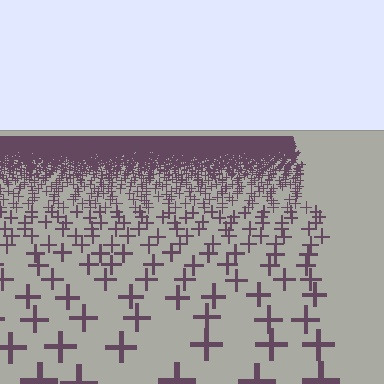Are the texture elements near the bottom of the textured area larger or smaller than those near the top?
Larger. Near the bottom, elements are closer to the viewer and appear at a bigger on-screen size.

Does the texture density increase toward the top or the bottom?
Density increases toward the top.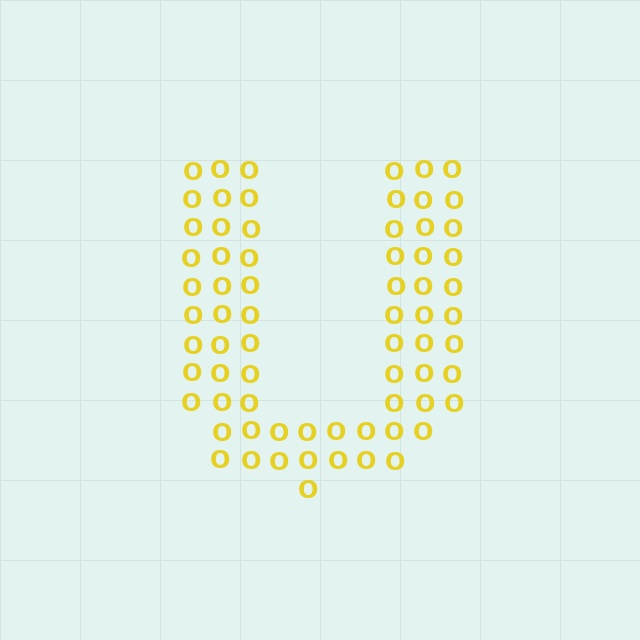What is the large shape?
The large shape is the letter U.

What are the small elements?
The small elements are letter O's.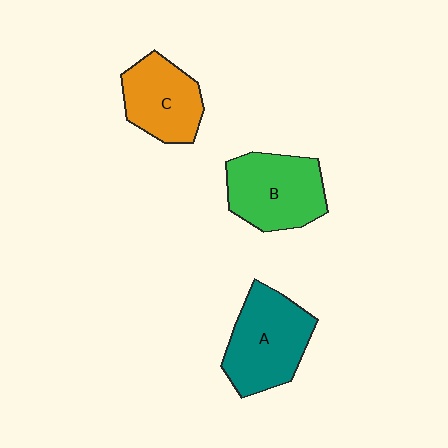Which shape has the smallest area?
Shape C (orange).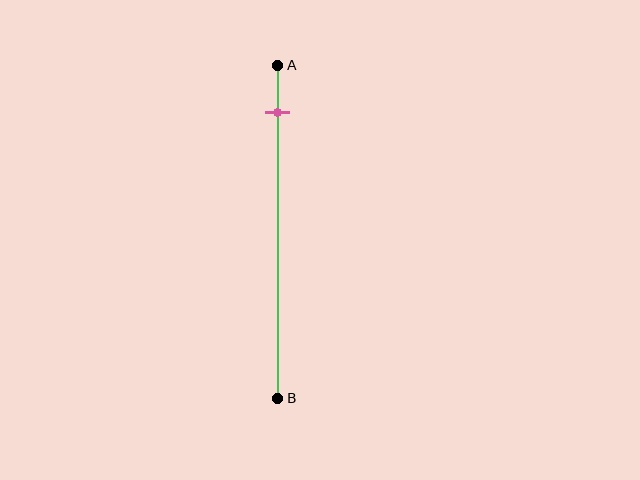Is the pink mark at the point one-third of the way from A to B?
No, the mark is at about 15% from A, not at the 33% one-third point.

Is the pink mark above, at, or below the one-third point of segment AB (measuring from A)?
The pink mark is above the one-third point of segment AB.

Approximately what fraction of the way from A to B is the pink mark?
The pink mark is approximately 15% of the way from A to B.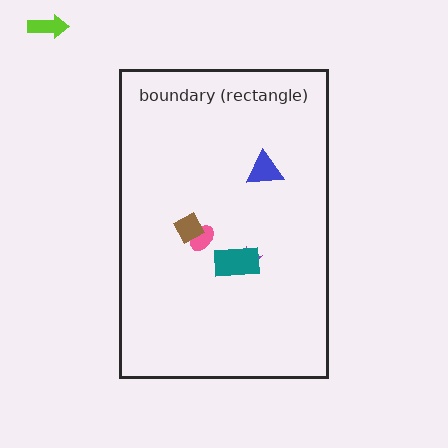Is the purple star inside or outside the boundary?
Inside.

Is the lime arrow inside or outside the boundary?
Outside.